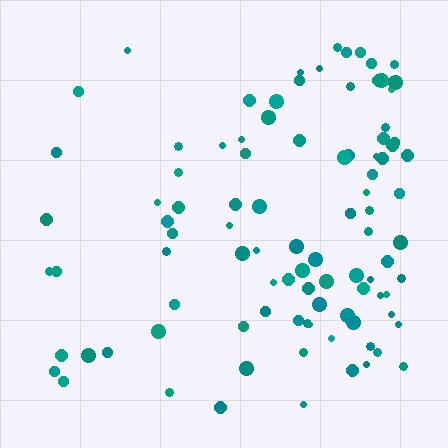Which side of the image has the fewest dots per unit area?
The left.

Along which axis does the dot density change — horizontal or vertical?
Horizontal.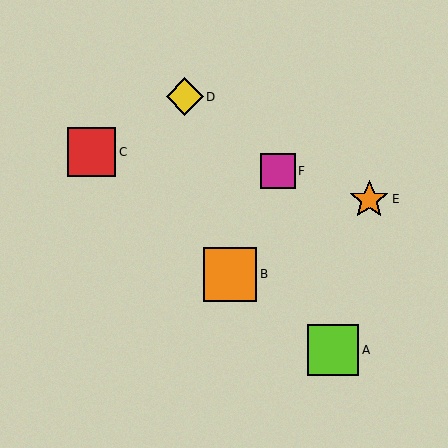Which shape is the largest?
The orange square (labeled B) is the largest.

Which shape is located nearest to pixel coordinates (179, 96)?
The yellow diamond (labeled D) at (185, 97) is nearest to that location.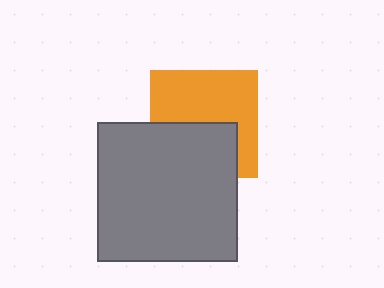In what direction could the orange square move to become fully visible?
The orange square could move up. That would shift it out from behind the gray rectangle entirely.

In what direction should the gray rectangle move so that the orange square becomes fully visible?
The gray rectangle should move down. That is the shortest direction to clear the overlap and leave the orange square fully visible.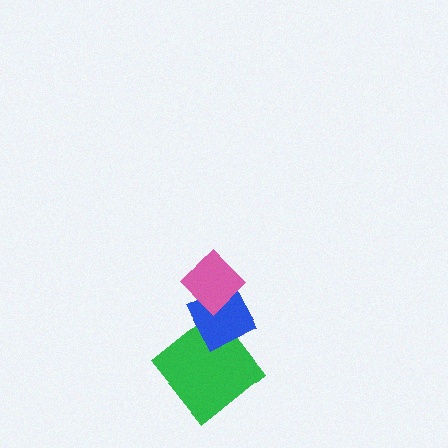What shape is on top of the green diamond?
The blue diamond is on top of the green diamond.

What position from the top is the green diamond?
The green diamond is 3rd from the top.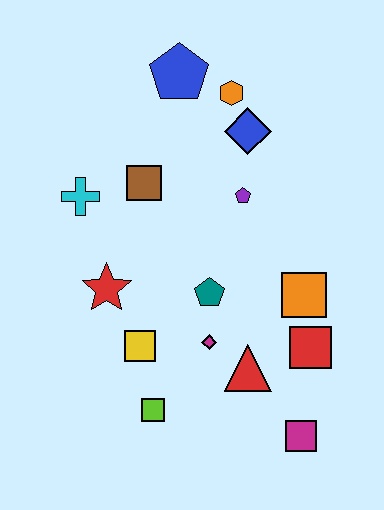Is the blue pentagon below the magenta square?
No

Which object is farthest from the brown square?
The magenta square is farthest from the brown square.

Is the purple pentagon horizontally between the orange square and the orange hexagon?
Yes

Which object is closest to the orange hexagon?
The blue diamond is closest to the orange hexagon.